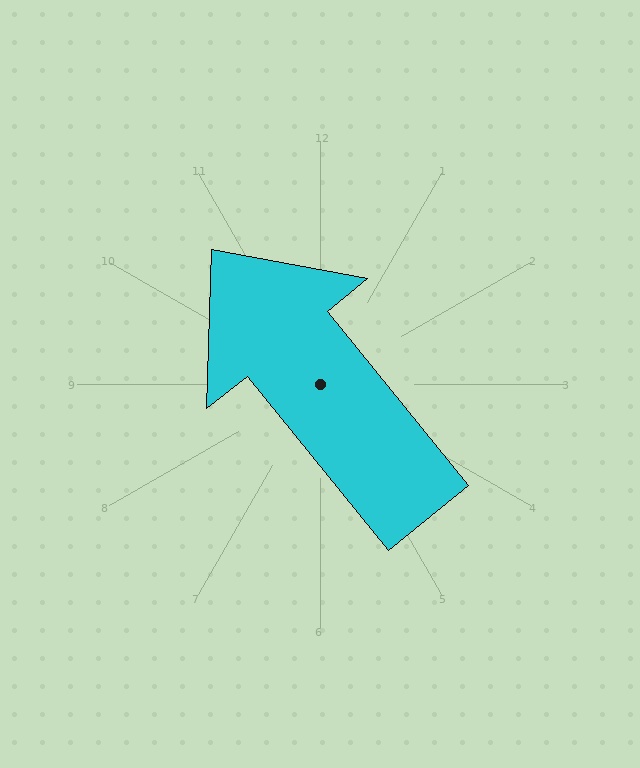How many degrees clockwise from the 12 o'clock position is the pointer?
Approximately 321 degrees.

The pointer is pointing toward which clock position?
Roughly 11 o'clock.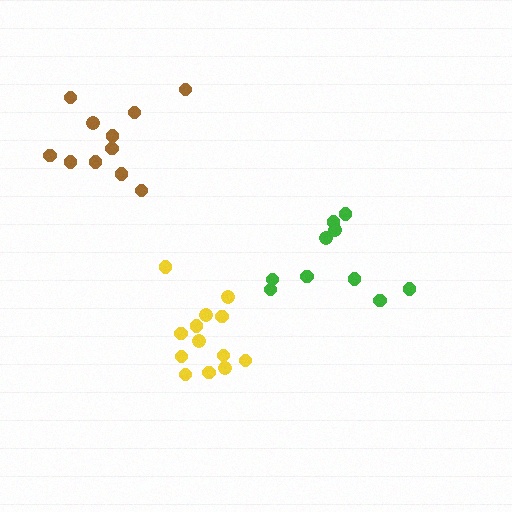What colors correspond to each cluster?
The clusters are colored: brown, green, yellow.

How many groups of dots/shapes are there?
There are 3 groups.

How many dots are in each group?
Group 1: 11 dots, Group 2: 10 dots, Group 3: 13 dots (34 total).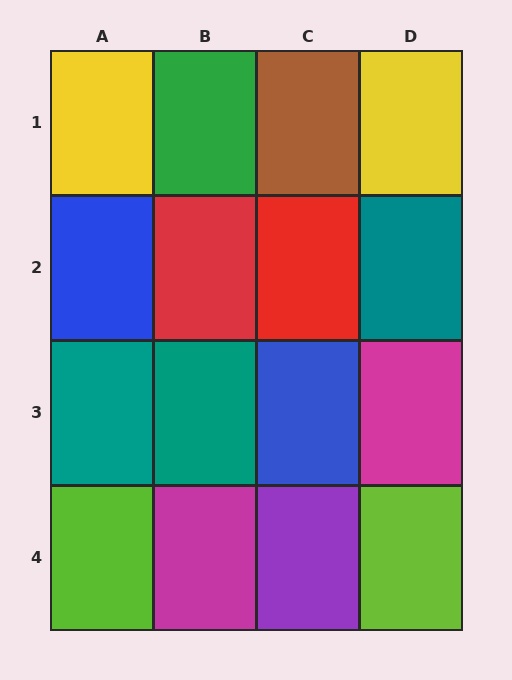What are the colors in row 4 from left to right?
Lime, magenta, purple, lime.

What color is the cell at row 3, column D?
Magenta.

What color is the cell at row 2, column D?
Teal.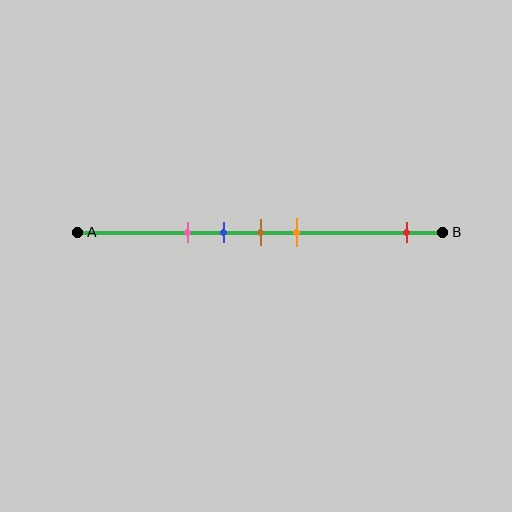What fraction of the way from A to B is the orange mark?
The orange mark is approximately 60% (0.6) of the way from A to B.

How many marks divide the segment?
There are 5 marks dividing the segment.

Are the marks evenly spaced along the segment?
No, the marks are not evenly spaced.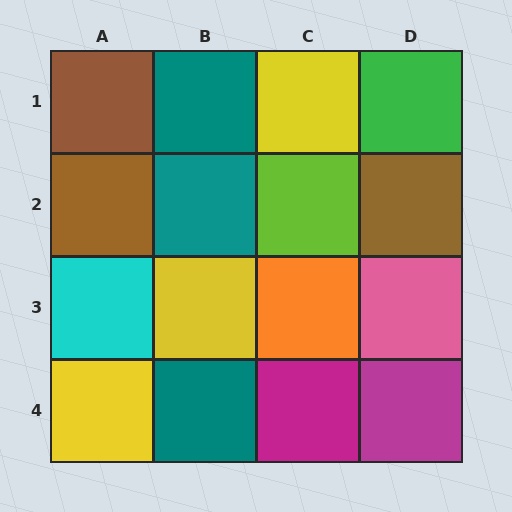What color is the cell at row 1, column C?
Yellow.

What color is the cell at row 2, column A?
Brown.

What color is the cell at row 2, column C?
Lime.